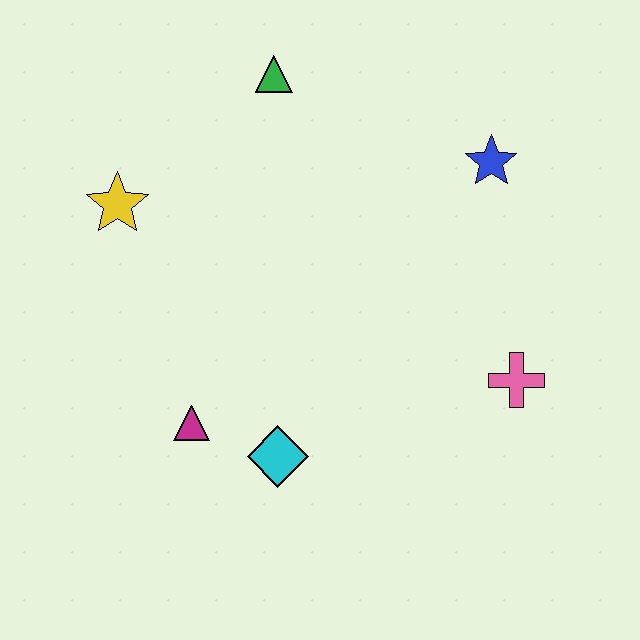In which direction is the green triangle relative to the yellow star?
The green triangle is to the right of the yellow star.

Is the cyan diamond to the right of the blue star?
No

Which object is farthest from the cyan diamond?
The green triangle is farthest from the cyan diamond.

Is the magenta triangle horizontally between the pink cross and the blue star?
No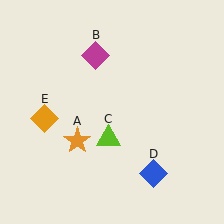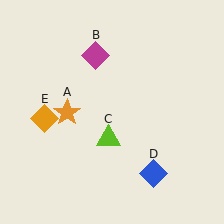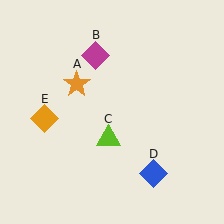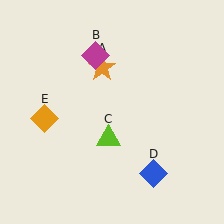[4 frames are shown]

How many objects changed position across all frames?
1 object changed position: orange star (object A).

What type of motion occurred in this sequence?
The orange star (object A) rotated clockwise around the center of the scene.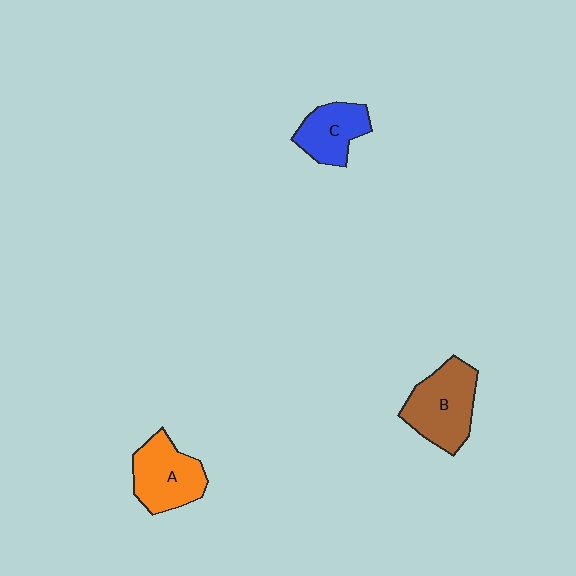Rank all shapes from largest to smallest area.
From largest to smallest: B (brown), A (orange), C (blue).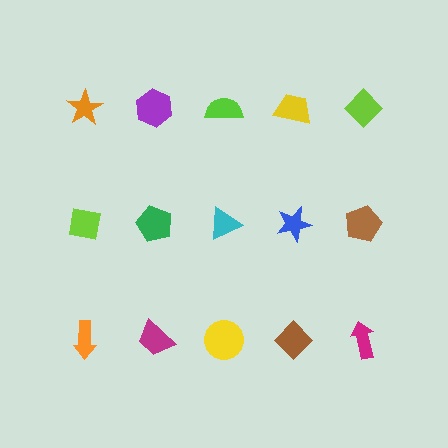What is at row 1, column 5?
A lime diamond.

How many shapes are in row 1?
5 shapes.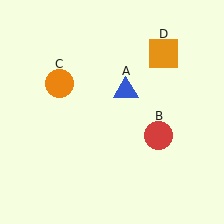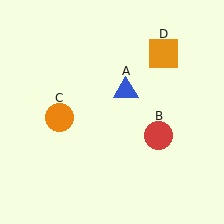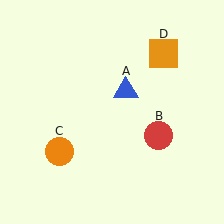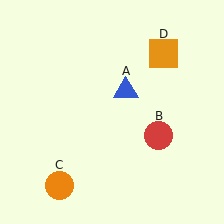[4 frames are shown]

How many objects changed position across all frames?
1 object changed position: orange circle (object C).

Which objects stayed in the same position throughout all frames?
Blue triangle (object A) and red circle (object B) and orange square (object D) remained stationary.